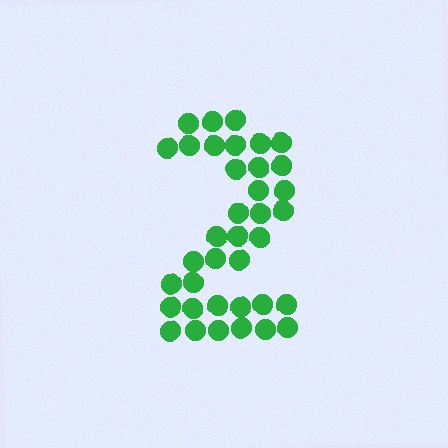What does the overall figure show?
The overall figure shows the digit 2.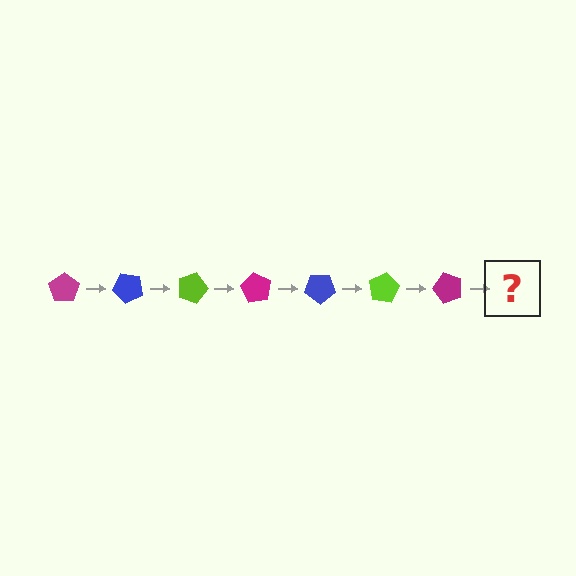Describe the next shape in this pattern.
It should be a blue pentagon, rotated 315 degrees from the start.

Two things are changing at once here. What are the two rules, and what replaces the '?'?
The two rules are that it rotates 45 degrees each step and the color cycles through magenta, blue, and lime. The '?' should be a blue pentagon, rotated 315 degrees from the start.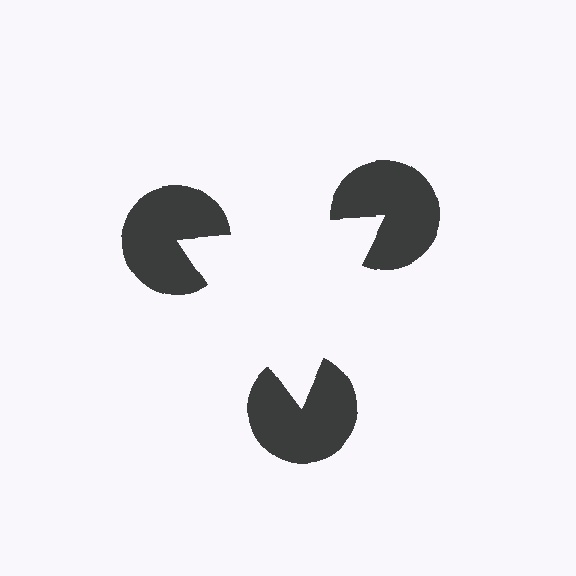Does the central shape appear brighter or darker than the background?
It typically appears slightly brighter than the background, even though no actual brightness change is drawn.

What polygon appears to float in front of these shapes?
An illusory triangle — its edges are inferred from the aligned wedge cuts in the pac-man discs, not physically drawn.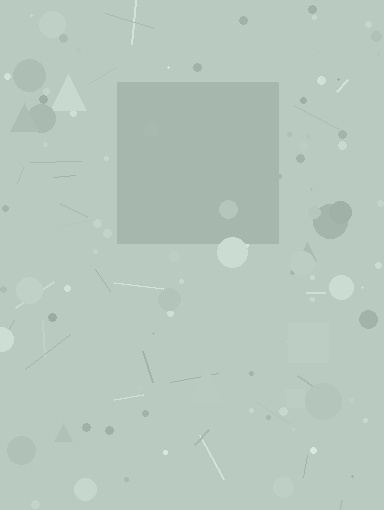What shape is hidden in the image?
A square is hidden in the image.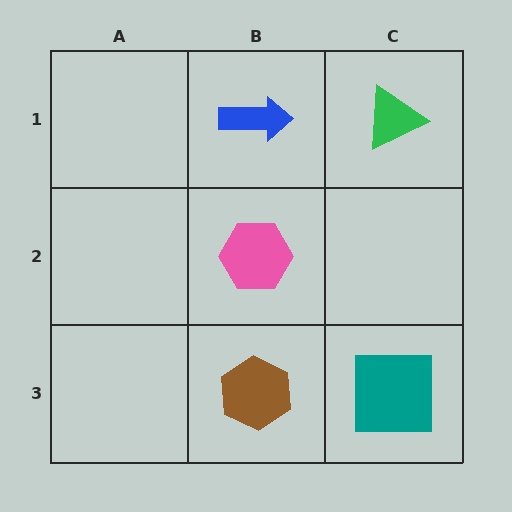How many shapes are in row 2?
1 shape.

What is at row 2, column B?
A pink hexagon.